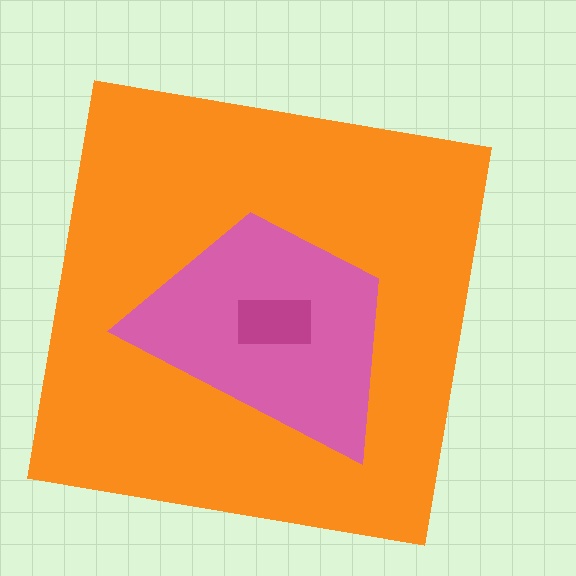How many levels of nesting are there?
3.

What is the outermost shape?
The orange square.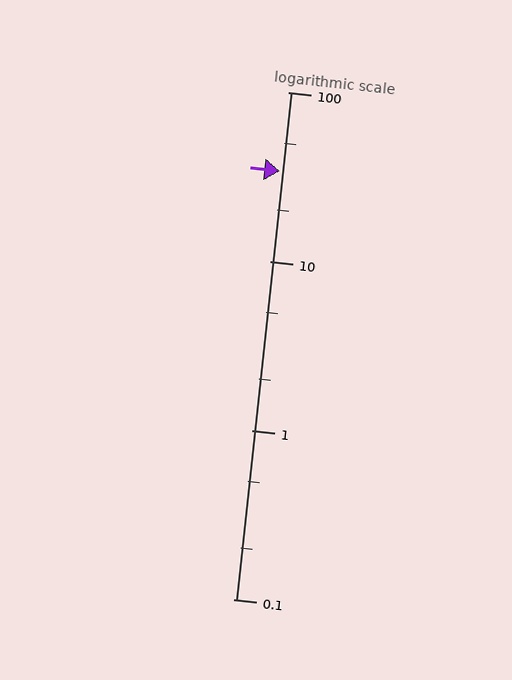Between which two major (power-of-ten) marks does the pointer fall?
The pointer is between 10 and 100.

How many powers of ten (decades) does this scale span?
The scale spans 3 decades, from 0.1 to 100.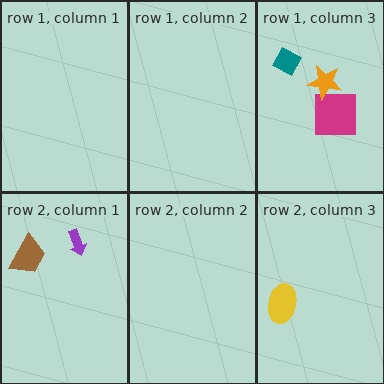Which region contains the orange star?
The row 1, column 3 region.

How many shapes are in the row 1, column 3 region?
3.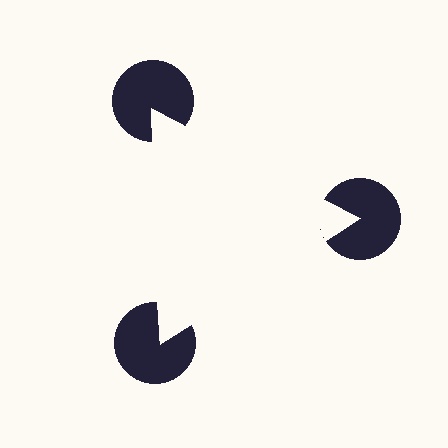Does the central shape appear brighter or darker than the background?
It typically appears slightly brighter than the background, even though no actual brightness change is drawn.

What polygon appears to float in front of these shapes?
An illusory triangle — its edges are inferred from the aligned wedge cuts in the pac-man discs, not physically drawn.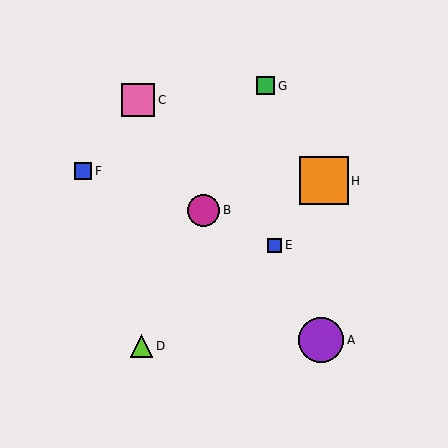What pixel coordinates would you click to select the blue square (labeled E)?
Click at (275, 245) to select the blue square E.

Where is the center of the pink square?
The center of the pink square is at (138, 100).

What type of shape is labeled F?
Shape F is a blue square.